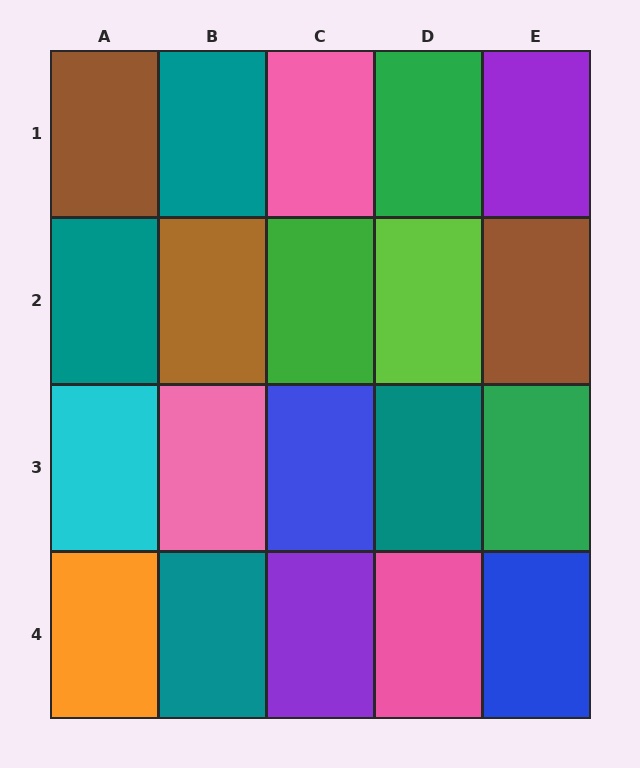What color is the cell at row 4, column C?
Purple.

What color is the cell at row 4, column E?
Blue.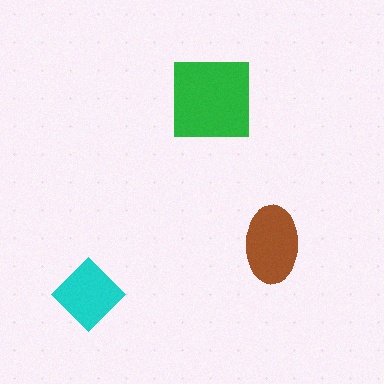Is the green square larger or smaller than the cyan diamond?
Larger.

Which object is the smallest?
The cyan diamond.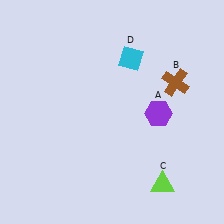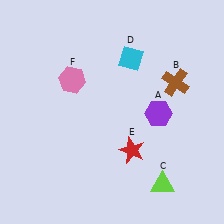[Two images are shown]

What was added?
A red star (E), a pink hexagon (F) were added in Image 2.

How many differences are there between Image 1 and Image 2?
There are 2 differences between the two images.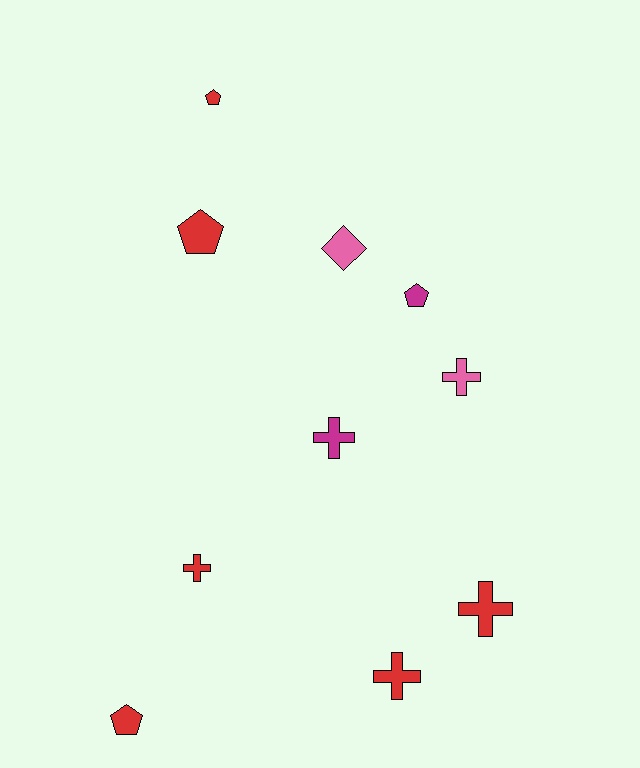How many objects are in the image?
There are 10 objects.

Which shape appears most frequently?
Cross, with 5 objects.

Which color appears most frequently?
Red, with 6 objects.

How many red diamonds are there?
There are no red diamonds.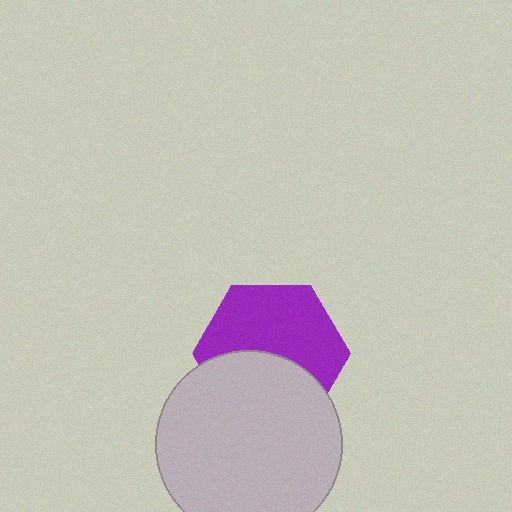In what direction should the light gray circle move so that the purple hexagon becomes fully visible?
The light gray circle should move down. That is the shortest direction to clear the overlap and leave the purple hexagon fully visible.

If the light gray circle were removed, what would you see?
You would see the complete purple hexagon.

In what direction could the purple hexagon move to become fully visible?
The purple hexagon could move up. That would shift it out from behind the light gray circle entirely.